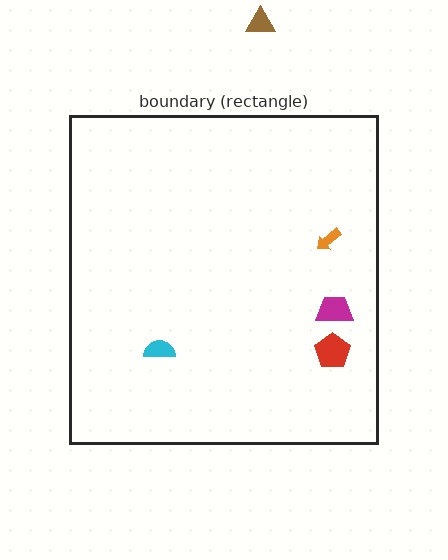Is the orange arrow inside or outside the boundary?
Inside.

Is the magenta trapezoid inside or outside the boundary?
Inside.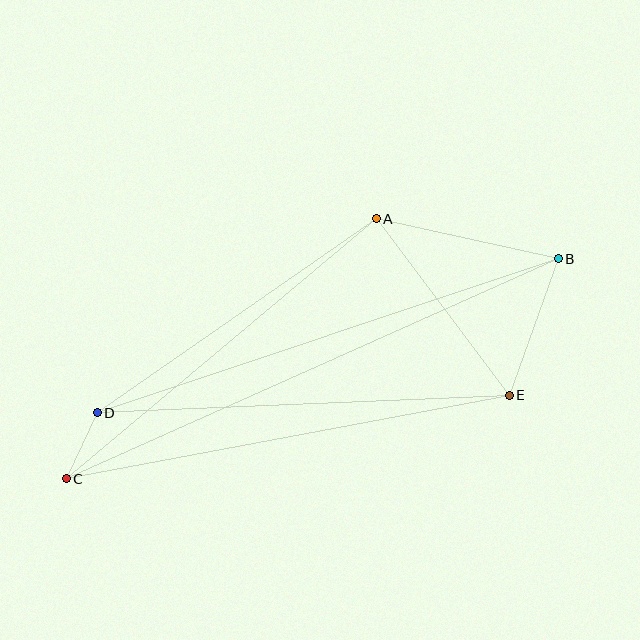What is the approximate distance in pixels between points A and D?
The distance between A and D is approximately 339 pixels.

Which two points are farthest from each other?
Points B and C are farthest from each other.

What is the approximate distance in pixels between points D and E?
The distance between D and E is approximately 412 pixels.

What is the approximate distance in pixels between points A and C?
The distance between A and C is approximately 404 pixels.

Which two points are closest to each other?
Points C and D are closest to each other.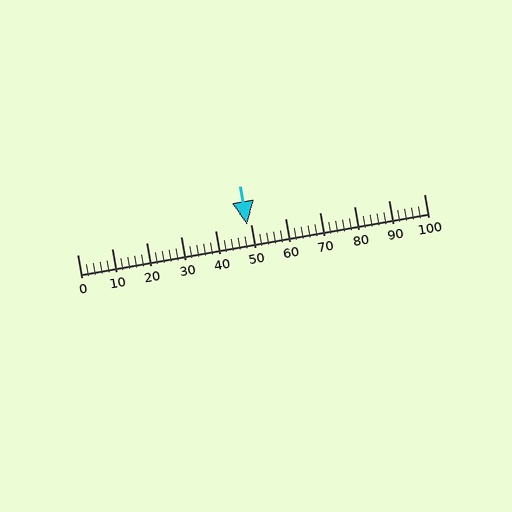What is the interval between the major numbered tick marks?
The major tick marks are spaced 10 units apart.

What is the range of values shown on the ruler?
The ruler shows values from 0 to 100.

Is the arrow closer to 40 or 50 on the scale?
The arrow is closer to 50.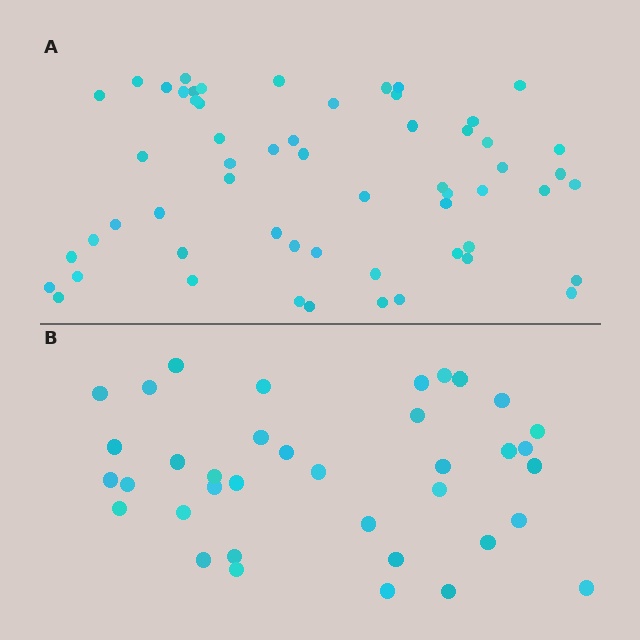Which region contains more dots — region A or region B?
Region A (the top region) has more dots.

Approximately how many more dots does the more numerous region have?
Region A has approximately 20 more dots than region B.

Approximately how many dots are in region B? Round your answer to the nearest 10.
About 40 dots. (The exact count is 37, which rounds to 40.)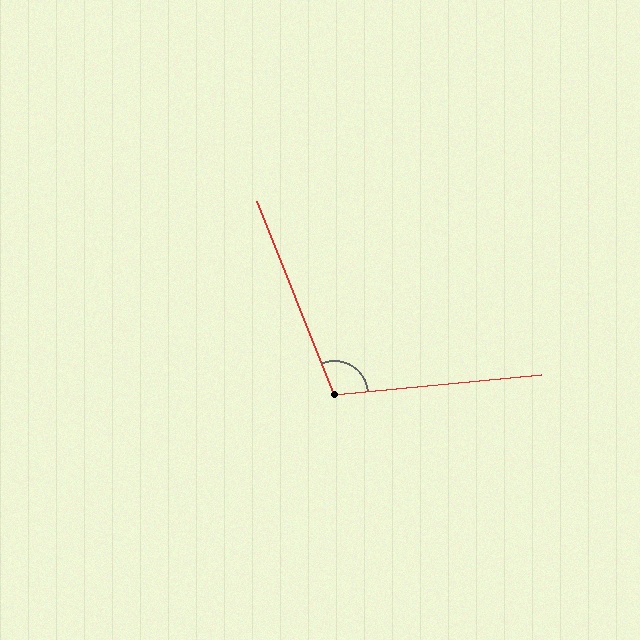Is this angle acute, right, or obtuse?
It is obtuse.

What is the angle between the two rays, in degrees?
Approximately 106 degrees.